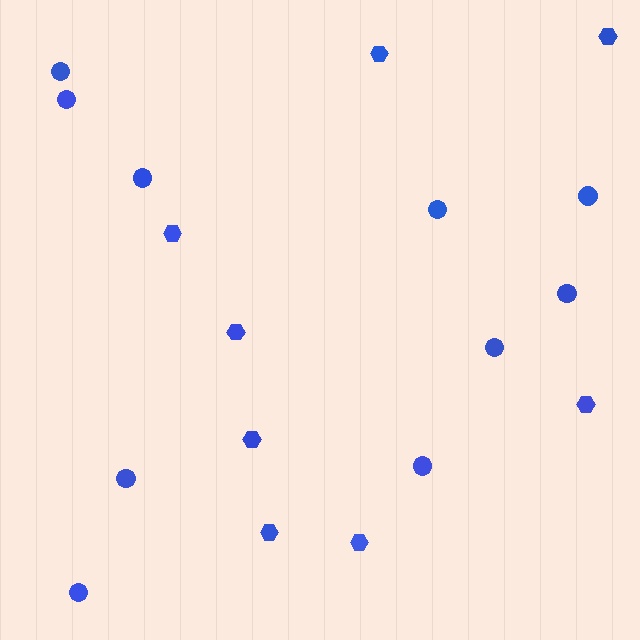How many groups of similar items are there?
There are 2 groups: one group of circles (10) and one group of hexagons (8).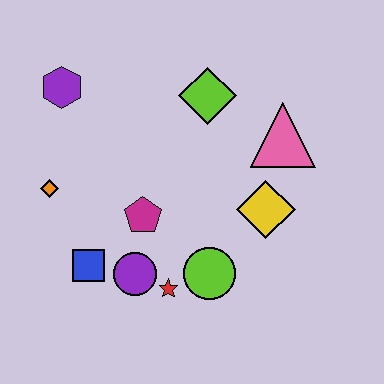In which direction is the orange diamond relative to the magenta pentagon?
The orange diamond is to the left of the magenta pentagon.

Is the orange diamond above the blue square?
Yes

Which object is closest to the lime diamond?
The pink triangle is closest to the lime diamond.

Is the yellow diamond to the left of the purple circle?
No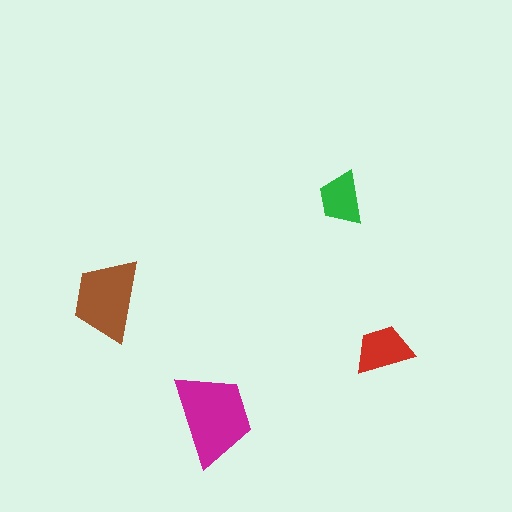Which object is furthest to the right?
The red trapezoid is rightmost.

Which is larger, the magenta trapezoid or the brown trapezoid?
The magenta one.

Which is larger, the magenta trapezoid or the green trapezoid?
The magenta one.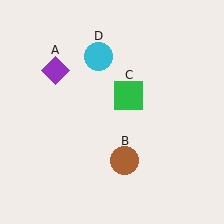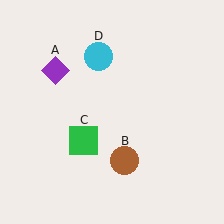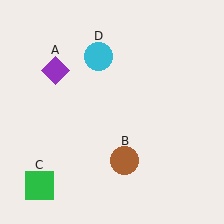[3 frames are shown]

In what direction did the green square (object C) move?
The green square (object C) moved down and to the left.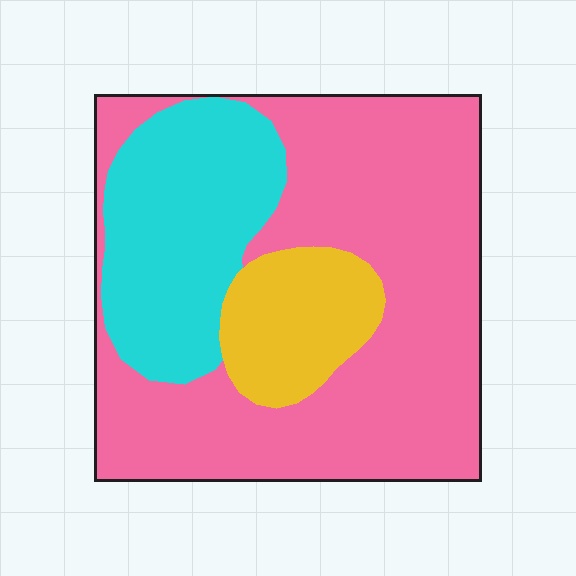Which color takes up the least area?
Yellow, at roughly 15%.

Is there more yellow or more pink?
Pink.